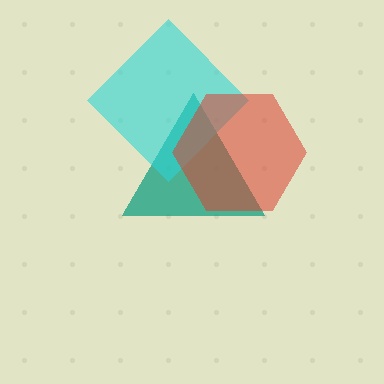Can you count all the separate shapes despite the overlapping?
Yes, there are 3 separate shapes.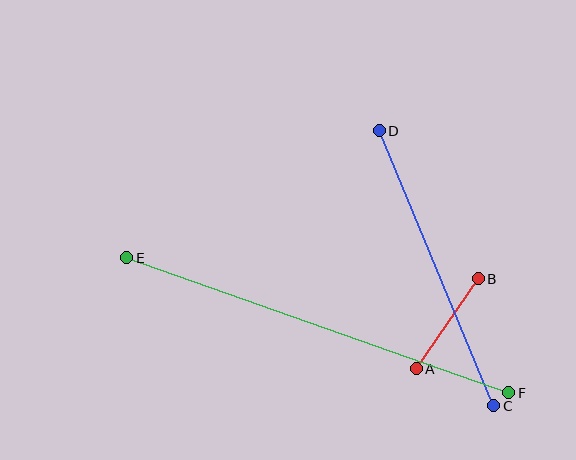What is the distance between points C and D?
The distance is approximately 298 pixels.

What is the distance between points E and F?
The distance is approximately 405 pixels.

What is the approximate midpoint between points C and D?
The midpoint is at approximately (437, 268) pixels.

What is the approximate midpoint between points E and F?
The midpoint is at approximately (318, 325) pixels.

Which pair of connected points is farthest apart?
Points E and F are farthest apart.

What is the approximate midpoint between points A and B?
The midpoint is at approximately (447, 324) pixels.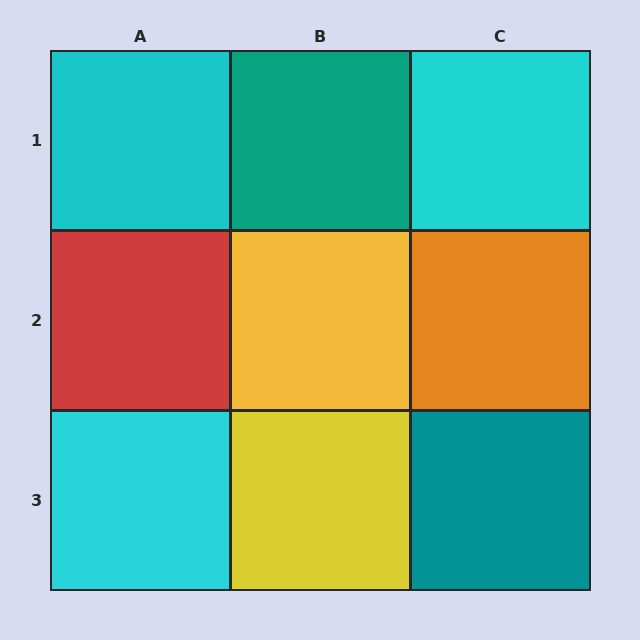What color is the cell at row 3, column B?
Yellow.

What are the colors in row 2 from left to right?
Red, yellow, orange.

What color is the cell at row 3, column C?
Teal.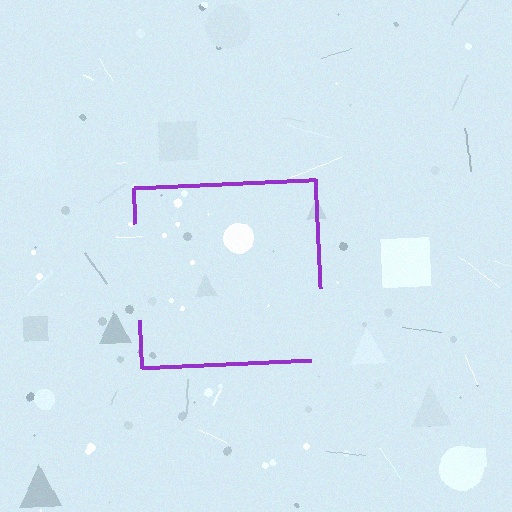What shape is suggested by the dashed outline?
The dashed outline suggests a square.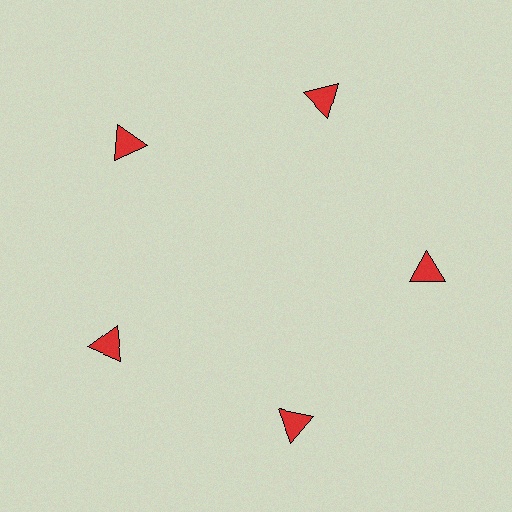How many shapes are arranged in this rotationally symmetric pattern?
There are 5 shapes, arranged in 5 groups of 1.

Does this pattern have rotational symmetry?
Yes, this pattern has 5-fold rotational symmetry. It looks the same after rotating 72 degrees around the center.